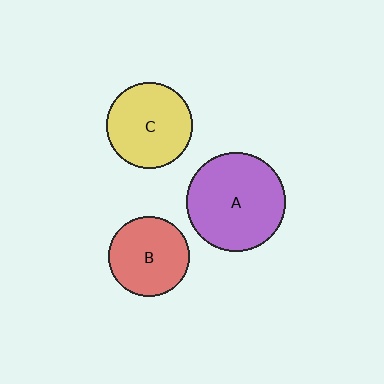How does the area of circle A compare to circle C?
Approximately 1.3 times.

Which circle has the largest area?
Circle A (purple).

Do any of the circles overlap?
No, none of the circles overlap.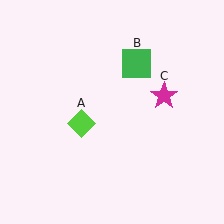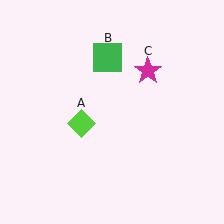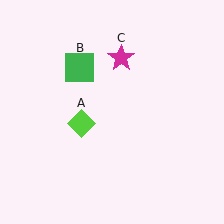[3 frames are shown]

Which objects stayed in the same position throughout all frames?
Lime diamond (object A) remained stationary.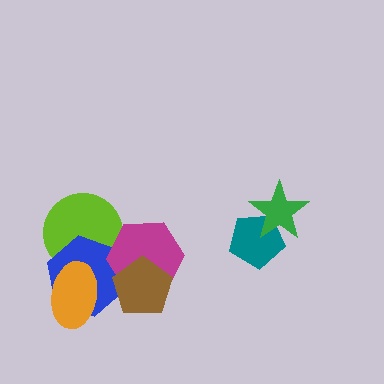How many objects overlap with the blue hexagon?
4 objects overlap with the blue hexagon.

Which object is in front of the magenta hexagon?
The brown pentagon is in front of the magenta hexagon.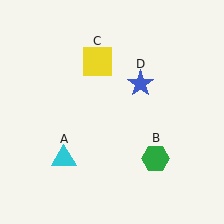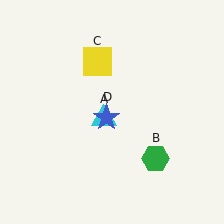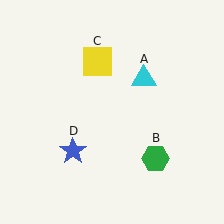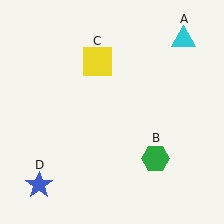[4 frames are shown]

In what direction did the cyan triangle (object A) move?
The cyan triangle (object A) moved up and to the right.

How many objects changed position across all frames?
2 objects changed position: cyan triangle (object A), blue star (object D).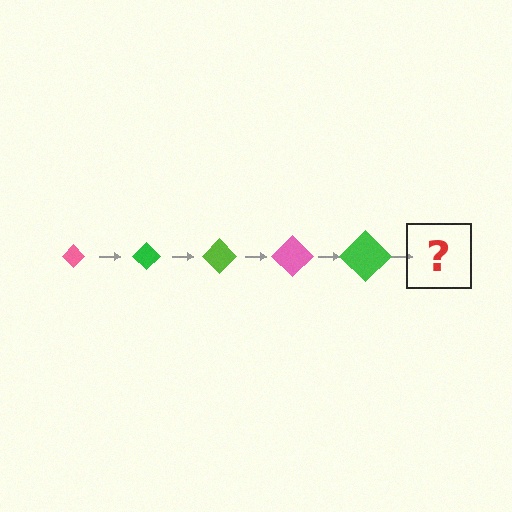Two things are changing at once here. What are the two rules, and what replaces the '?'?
The two rules are that the diamond grows larger each step and the color cycles through pink, green, and lime. The '?' should be a lime diamond, larger than the previous one.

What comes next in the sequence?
The next element should be a lime diamond, larger than the previous one.